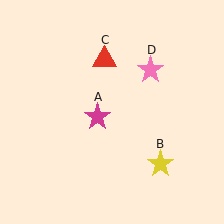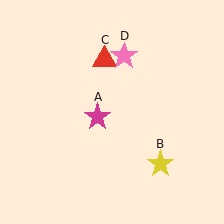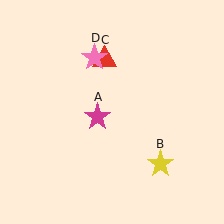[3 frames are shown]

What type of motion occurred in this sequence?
The pink star (object D) rotated counterclockwise around the center of the scene.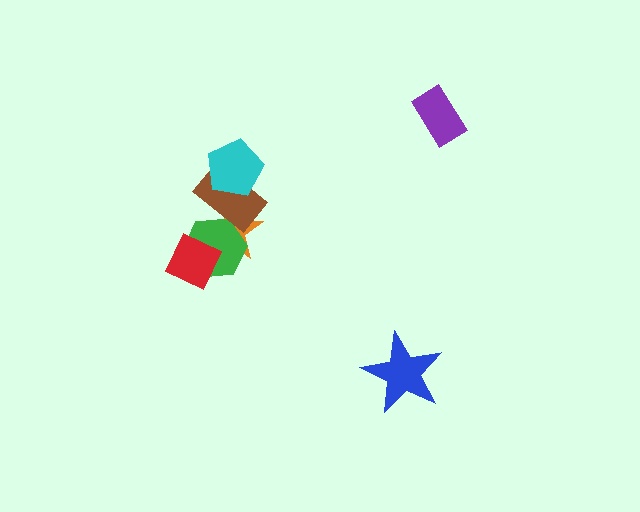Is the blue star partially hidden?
No, no other shape covers it.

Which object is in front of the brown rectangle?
The cyan pentagon is in front of the brown rectangle.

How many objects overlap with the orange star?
3 objects overlap with the orange star.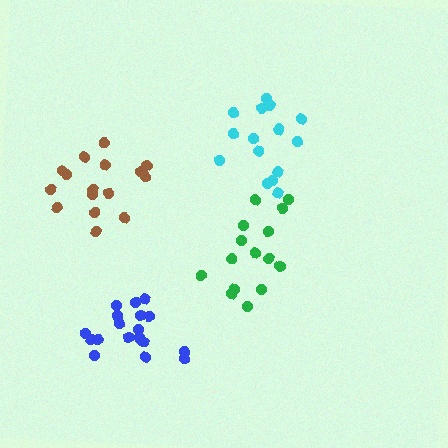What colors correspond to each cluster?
The clusters are colored: green, cyan, brown, blue.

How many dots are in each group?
Group 1: 15 dots, Group 2: 15 dots, Group 3: 16 dots, Group 4: 18 dots (64 total).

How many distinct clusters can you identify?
There are 4 distinct clusters.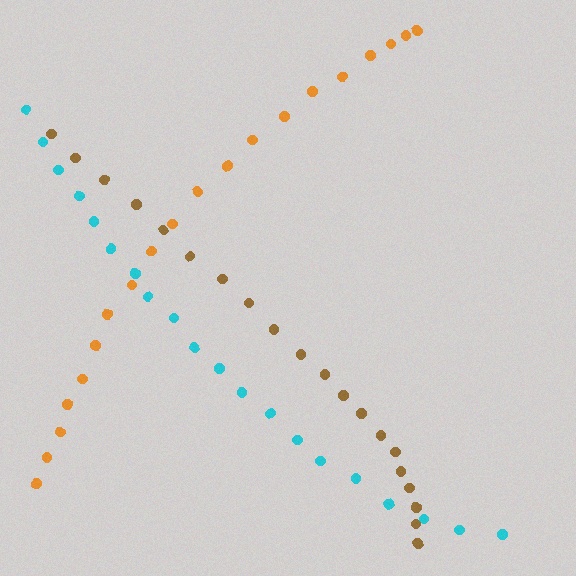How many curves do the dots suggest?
There are 3 distinct paths.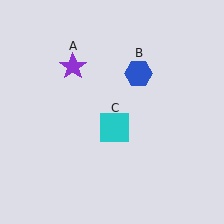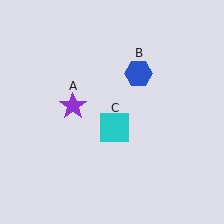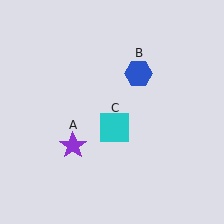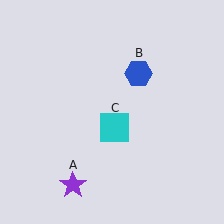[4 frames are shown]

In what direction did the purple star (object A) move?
The purple star (object A) moved down.